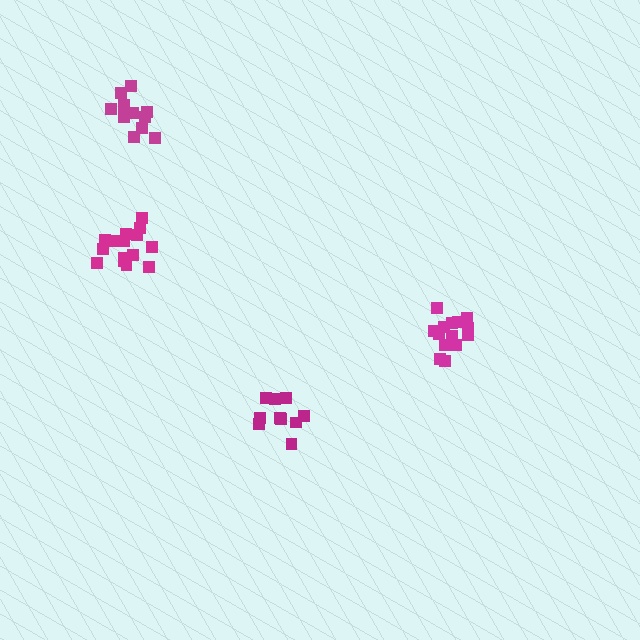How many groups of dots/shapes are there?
There are 4 groups.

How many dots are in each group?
Group 1: 10 dots, Group 2: 14 dots, Group 3: 15 dots, Group 4: 11 dots (50 total).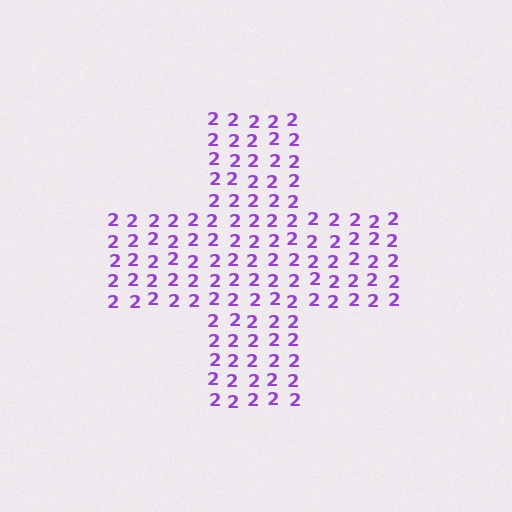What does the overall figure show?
The overall figure shows a cross.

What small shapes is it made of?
It is made of small digit 2's.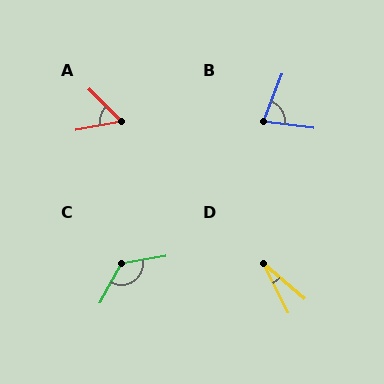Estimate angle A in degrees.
Approximately 56 degrees.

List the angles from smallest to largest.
D (23°), A (56°), B (76°), C (129°).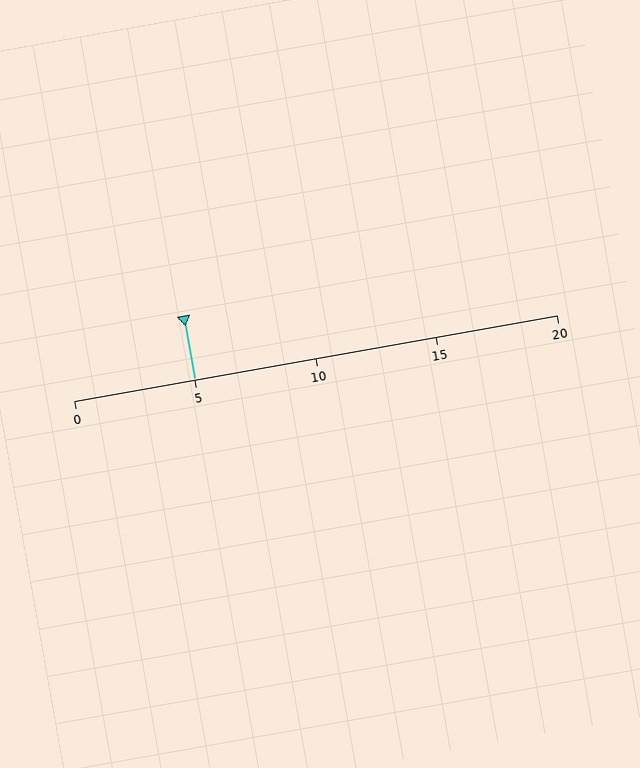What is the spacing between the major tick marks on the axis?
The major ticks are spaced 5 apart.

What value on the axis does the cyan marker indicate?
The marker indicates approximately 5.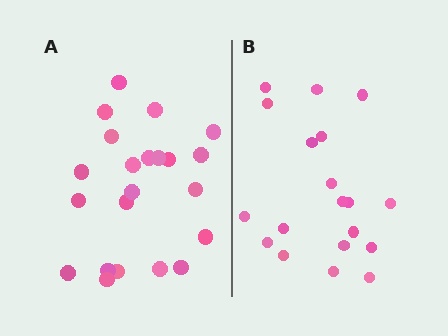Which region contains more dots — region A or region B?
Region A (the left region) has more dots.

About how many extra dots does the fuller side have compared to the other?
Region A has just a few more — roughly 2 or 3 more dots than region B.